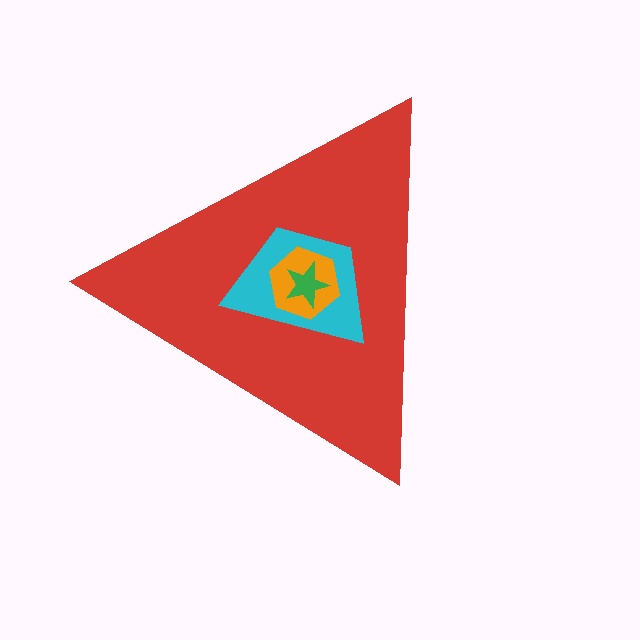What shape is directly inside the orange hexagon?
The green star.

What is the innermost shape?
The green star.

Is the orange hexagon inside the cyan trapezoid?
Yes.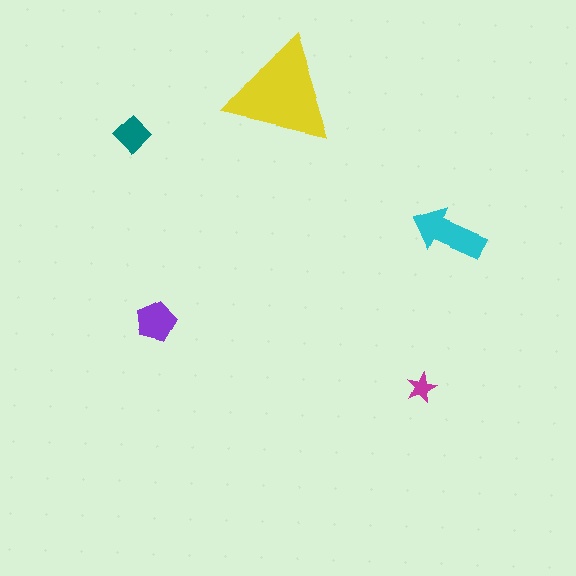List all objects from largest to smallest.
The yellow triangle, the cyan arrow, the purple pentagon, the teal diamond, the magenta star.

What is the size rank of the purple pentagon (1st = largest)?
3rd.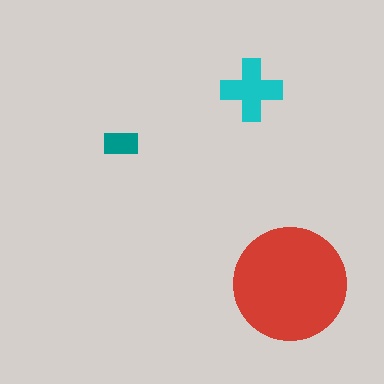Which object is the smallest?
The teal rectangle.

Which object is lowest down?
The red circle is bottommost.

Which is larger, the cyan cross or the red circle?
The red circle.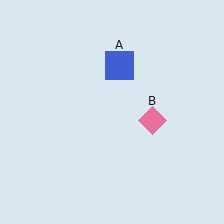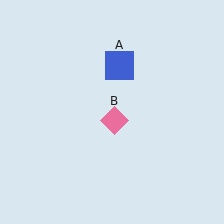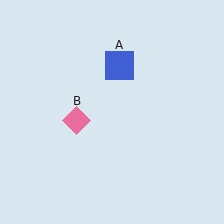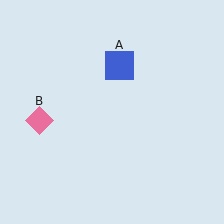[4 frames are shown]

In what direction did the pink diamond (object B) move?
The pink diamond (object B) moved left.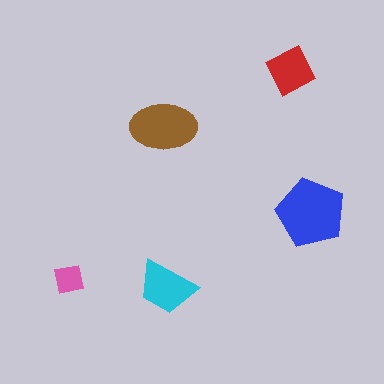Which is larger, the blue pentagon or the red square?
The blue pentagon.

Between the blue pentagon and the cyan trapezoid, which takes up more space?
The blue pentagon.